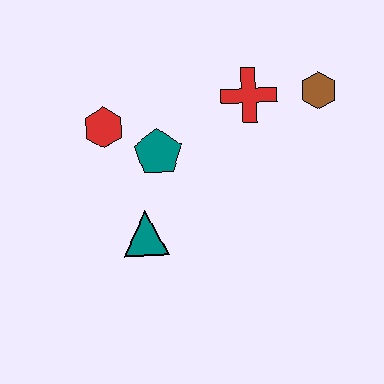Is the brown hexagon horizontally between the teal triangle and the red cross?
No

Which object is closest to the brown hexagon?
The red cross is closest to the brown hexagon.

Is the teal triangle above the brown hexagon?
No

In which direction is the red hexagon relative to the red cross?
The red hexagon is to the left of the red cross.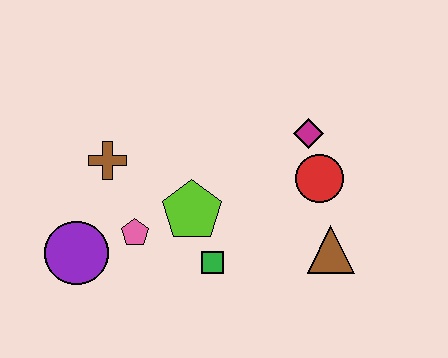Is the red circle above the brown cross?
No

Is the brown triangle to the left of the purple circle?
No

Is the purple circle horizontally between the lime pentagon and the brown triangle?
No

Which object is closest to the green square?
The lime pentagon is closest to the green square.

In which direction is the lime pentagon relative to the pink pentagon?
The lime pentagon is to the right of the pink pentagon.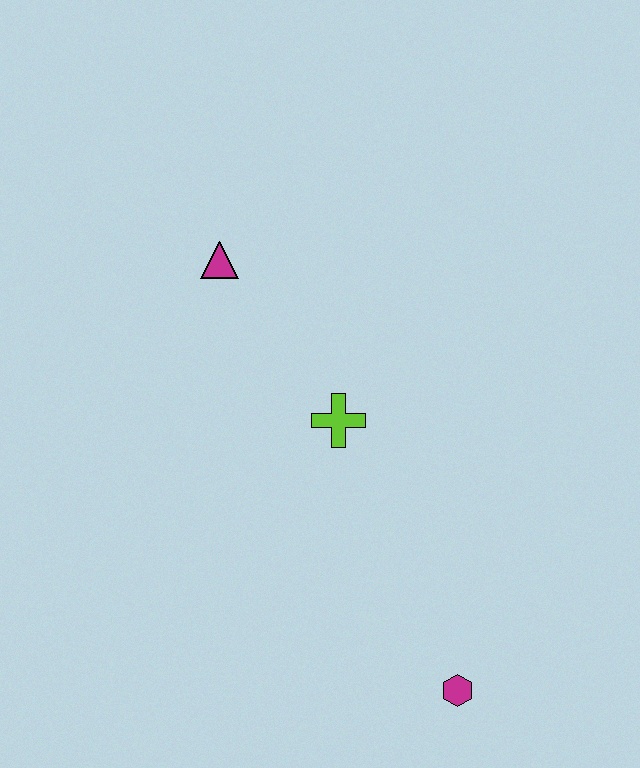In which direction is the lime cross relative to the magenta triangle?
The lime cross is below the magenta triangle.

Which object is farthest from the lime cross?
The magenta hexagon is farthest from the lime cross.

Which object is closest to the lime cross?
The magenta triangle is closest to the lime cross.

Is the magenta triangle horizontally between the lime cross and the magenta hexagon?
No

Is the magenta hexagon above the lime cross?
No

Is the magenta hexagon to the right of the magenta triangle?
Yes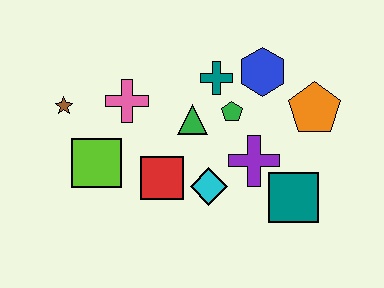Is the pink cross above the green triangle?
Yes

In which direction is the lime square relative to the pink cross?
The lime square is below the pink cross.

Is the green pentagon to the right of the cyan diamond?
Yes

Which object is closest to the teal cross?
The green pentagon is closest to the teal cross.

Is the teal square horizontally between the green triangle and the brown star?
No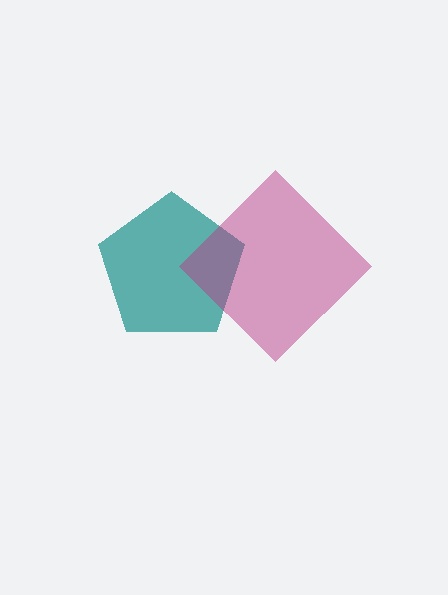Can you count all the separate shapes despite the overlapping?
Yes, there are 2 separate shapes.